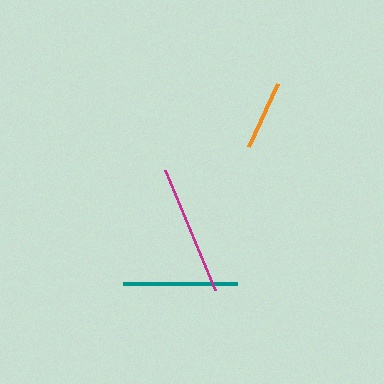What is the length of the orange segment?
The orange segment is approximately 69 pixels long.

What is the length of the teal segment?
The teal segment is approximately 113 pixels long.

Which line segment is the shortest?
The orange line is the shortest at approximately 69 pixels.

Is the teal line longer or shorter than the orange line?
The teal line is longer than the orange line.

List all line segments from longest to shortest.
From longest to shortest: magenta, teal, orange.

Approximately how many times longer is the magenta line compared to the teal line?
The magenta line is approximately 1.1 times the length of the teal line.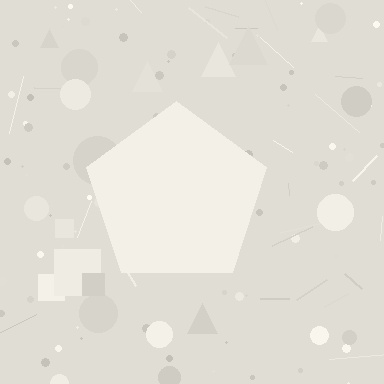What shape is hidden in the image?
A pentagon is hidden in the image.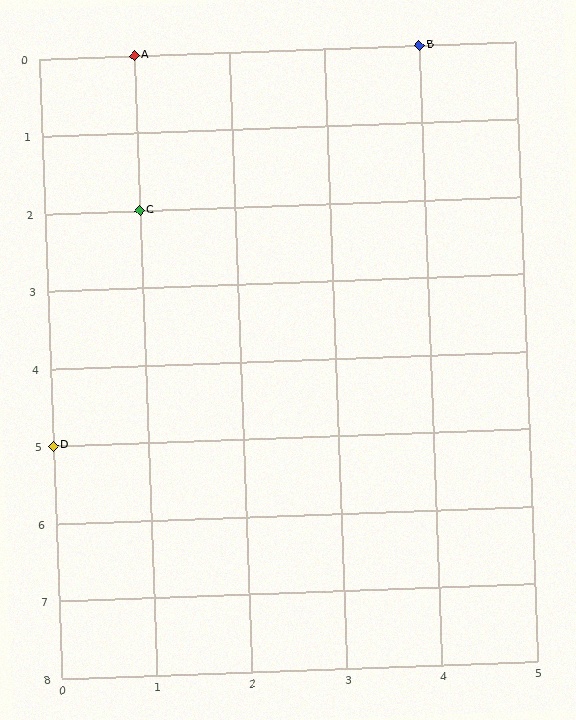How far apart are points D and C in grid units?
Points D and C are 1 column and 3 rows apart (about 3.2 grid units diagonally).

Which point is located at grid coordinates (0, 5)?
Point D is at (0, 5).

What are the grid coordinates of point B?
Point B is at grid coordinates (4, 0).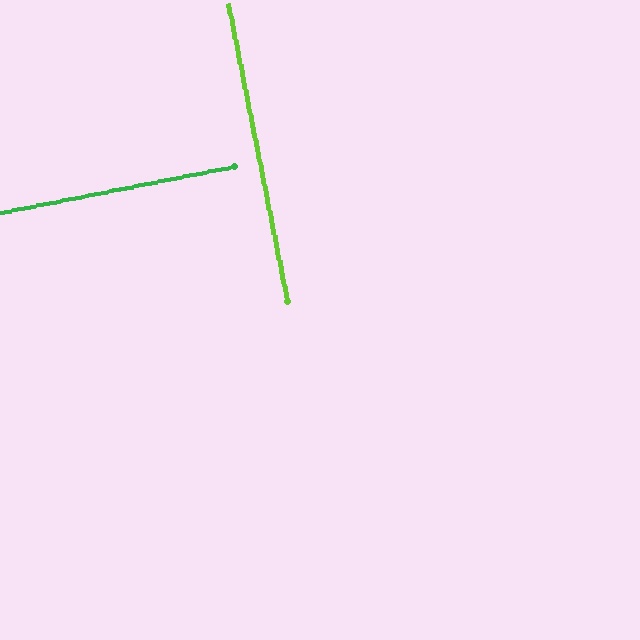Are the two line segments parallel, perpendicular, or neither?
Perpendicular — they meet at approximately 90°.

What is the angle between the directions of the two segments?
Approximately 90 degrees.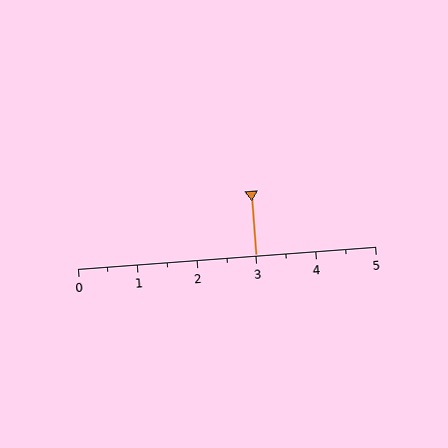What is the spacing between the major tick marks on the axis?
The major ticks are spaced 1 apart.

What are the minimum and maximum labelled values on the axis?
The axis runs from 0 to 5.